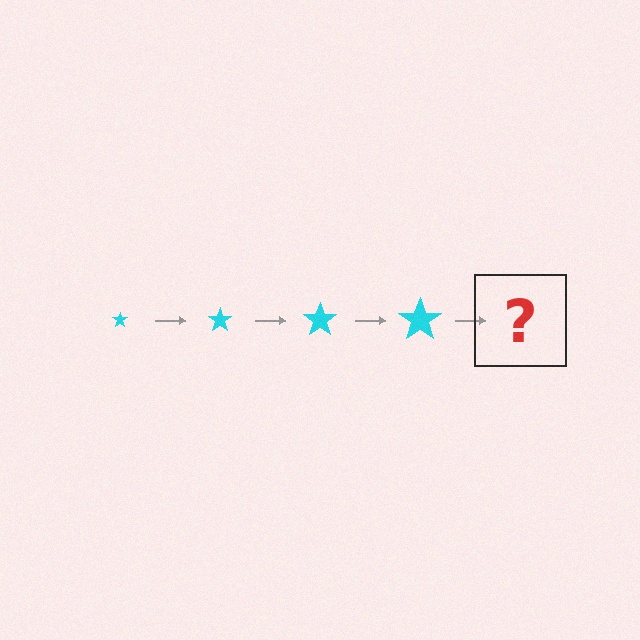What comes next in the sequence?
The next element should be a cyan star, larger than the previous one.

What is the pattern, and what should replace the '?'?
The pattern is that the star gets progressively larger each step. The '?' should be a cyan star, larger than the previous one.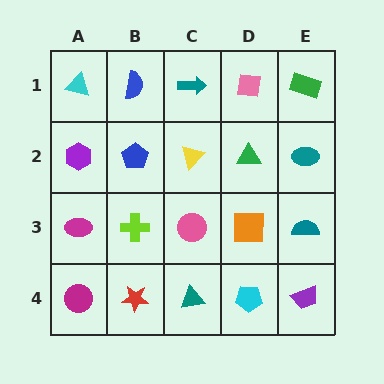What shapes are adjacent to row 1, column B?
A blue pentagon (row 2, column B), a cyan triangle (row 1, column A), a teal arrow (row 1, column C).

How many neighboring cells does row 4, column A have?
2.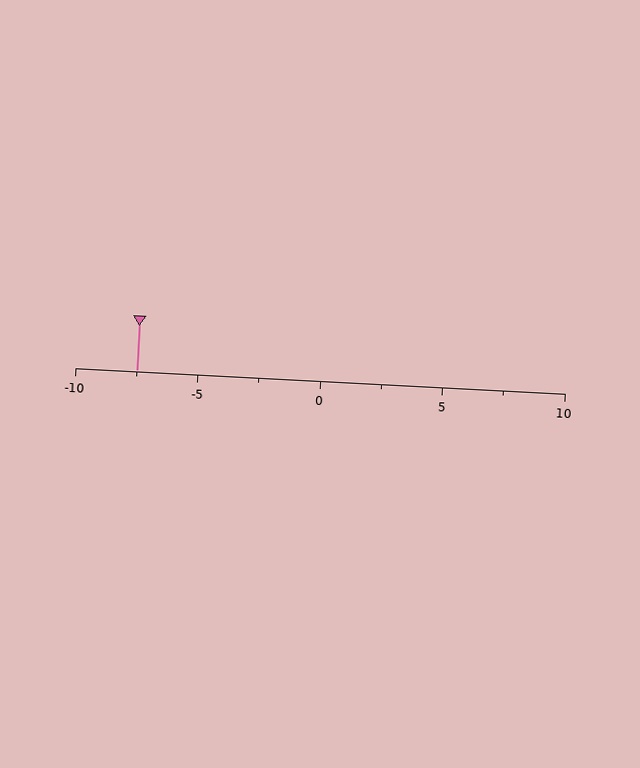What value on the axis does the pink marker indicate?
The marker indicates approximately -7.5.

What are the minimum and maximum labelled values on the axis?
The axis runs from -10 to 10.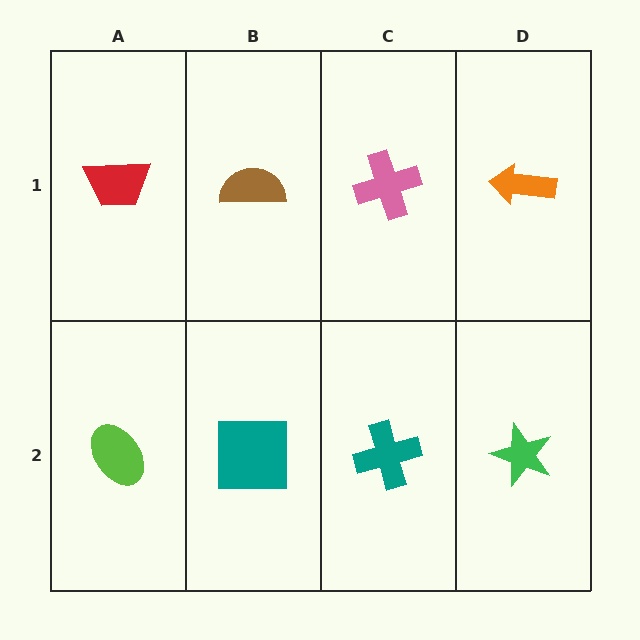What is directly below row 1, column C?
A teal cross.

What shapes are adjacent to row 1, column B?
A teal square (row 2, column B), a red trapezoid (row 1, column A), a pink cross (row 1, column C).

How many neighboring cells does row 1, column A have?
2.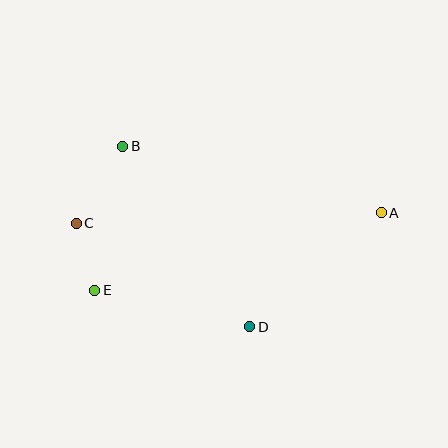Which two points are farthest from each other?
Points A and C are farthest from each other.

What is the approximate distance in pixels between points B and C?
The distance between B and C is approximately 90 pixels.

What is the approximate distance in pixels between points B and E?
The distance between B and E is approximately 147 pixels.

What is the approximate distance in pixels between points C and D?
The distance between C and D is approximately 202 pixels.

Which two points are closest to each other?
Points C and E are closest to each other.